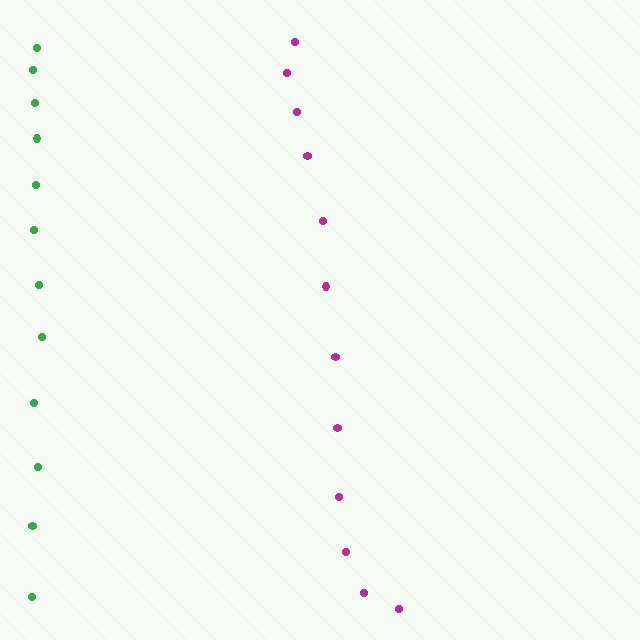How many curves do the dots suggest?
There are 2 distinct paths.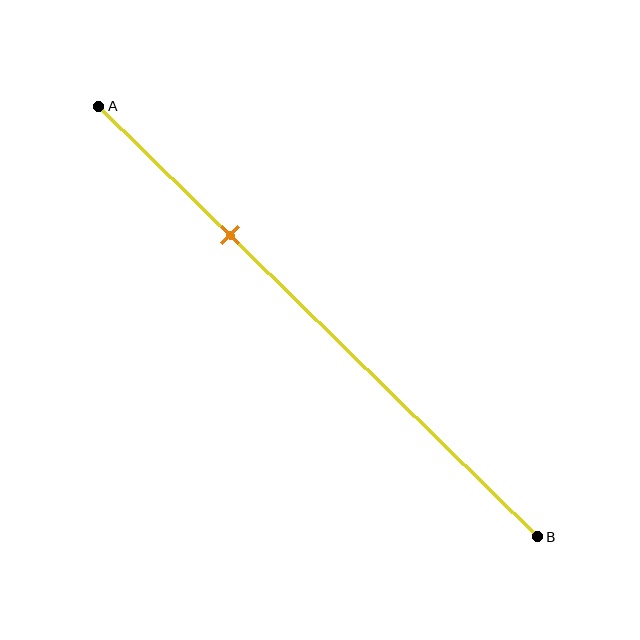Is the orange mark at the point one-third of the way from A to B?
No, the mark is at about 30% from A, not at the 33% one-third point.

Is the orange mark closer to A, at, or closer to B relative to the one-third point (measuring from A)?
The orange mark is closer to point A than the one-third point of segment AB.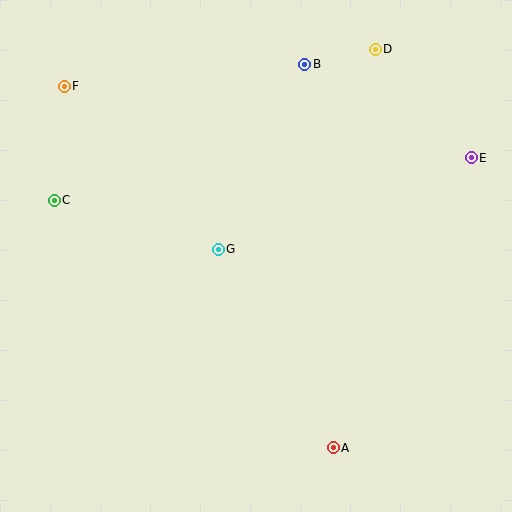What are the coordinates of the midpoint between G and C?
The midpoint between G and C is at (136, 225).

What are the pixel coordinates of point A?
Point A is at (333, 448).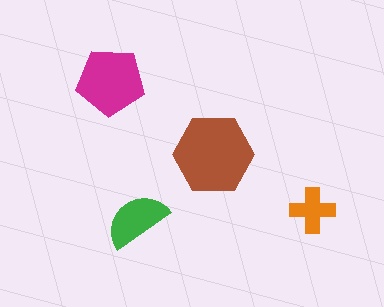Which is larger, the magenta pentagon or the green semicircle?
The magenta pentagon.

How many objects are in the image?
There are 4 objects in the image.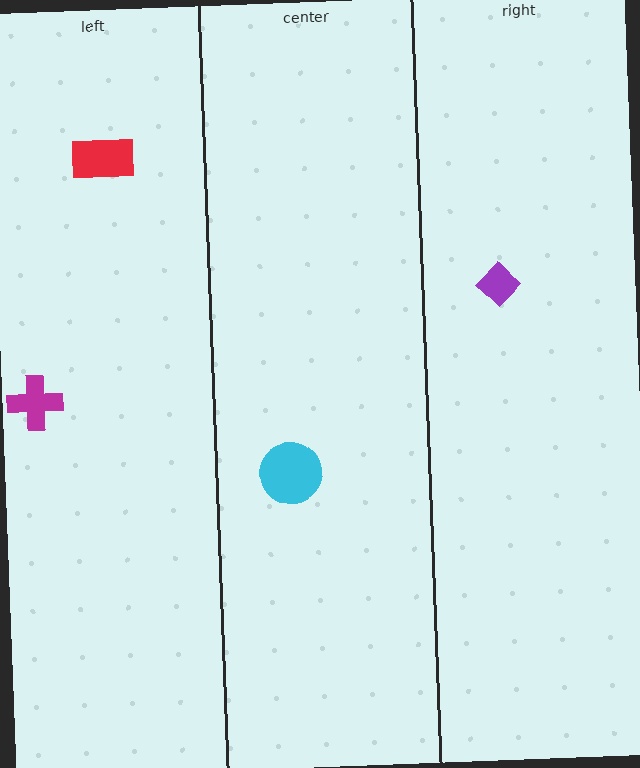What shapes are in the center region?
The cyan circle.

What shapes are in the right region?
The purple diamond.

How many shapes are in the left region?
2.